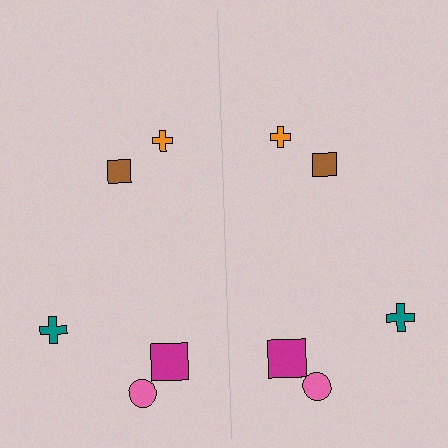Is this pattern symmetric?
Yes, this pattern has bilateral (reflection) symmetry.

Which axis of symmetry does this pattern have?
The pattern has a vertical axis of symmetry running through the center of the image.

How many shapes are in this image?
There are 10 shapes in this image.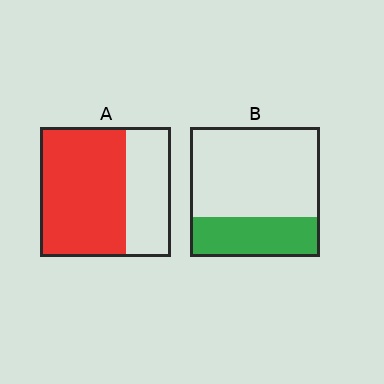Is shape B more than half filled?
No.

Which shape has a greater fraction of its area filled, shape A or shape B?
Shape A.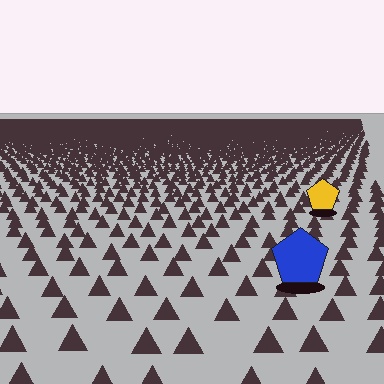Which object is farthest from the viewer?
The yellow pentagon is farthest from the viewer. It appears smaller and the ground texture around it is denser.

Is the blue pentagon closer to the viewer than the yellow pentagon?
Yes. The blue pentagon is closer — you can tell from the texture gradient: the ground texture is coarser near it.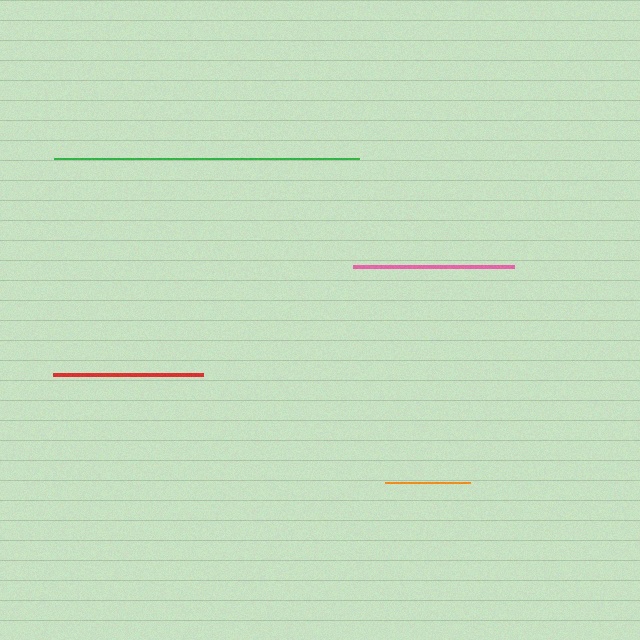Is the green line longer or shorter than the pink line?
The green line is longer than the pink line.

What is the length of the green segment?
The green segment is approximately 305 pixels long.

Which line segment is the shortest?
The orange line is the shortest at approximately 85 pixels.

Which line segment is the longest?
The green line is the longest at approximately 305 pixels.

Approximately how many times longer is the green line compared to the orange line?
The green line is approximately 3.6 times the length of the orange line.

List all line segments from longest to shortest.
From longest to shortest: green, pink, red, orange.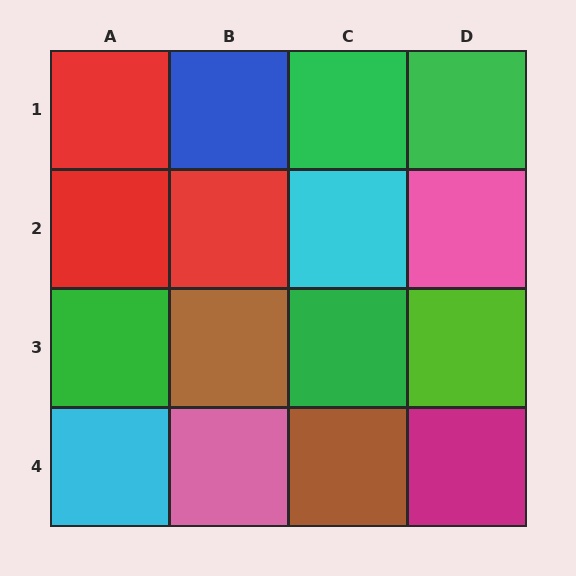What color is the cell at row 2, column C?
Cyan.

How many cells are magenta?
1 cell is magenta.